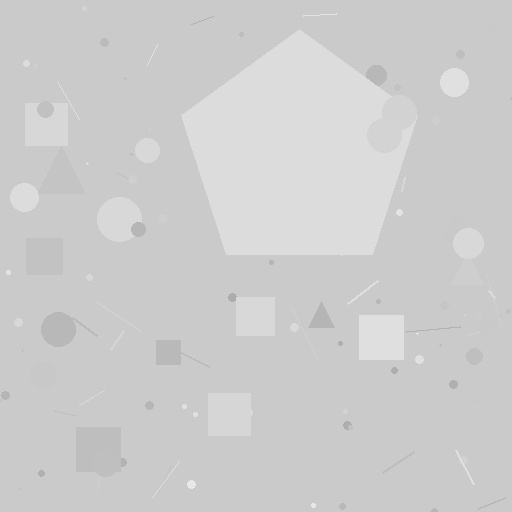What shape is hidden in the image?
A pentagon is hidden in the image.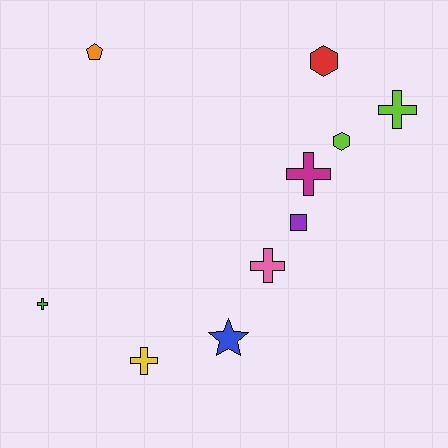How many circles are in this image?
There are no circles.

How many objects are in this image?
There are 10 objects.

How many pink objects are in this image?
There is 1 pink object.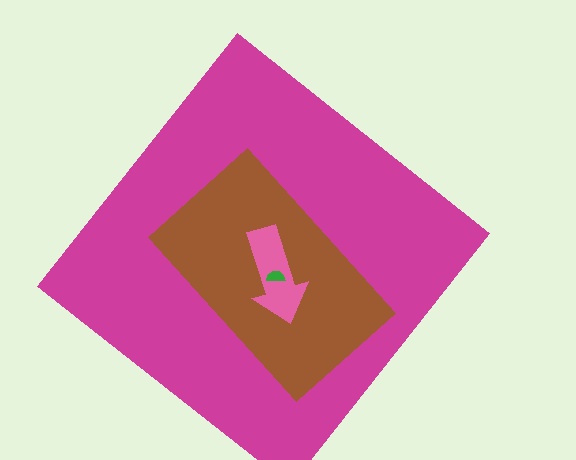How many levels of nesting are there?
4.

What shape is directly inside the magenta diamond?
The brown rectangle.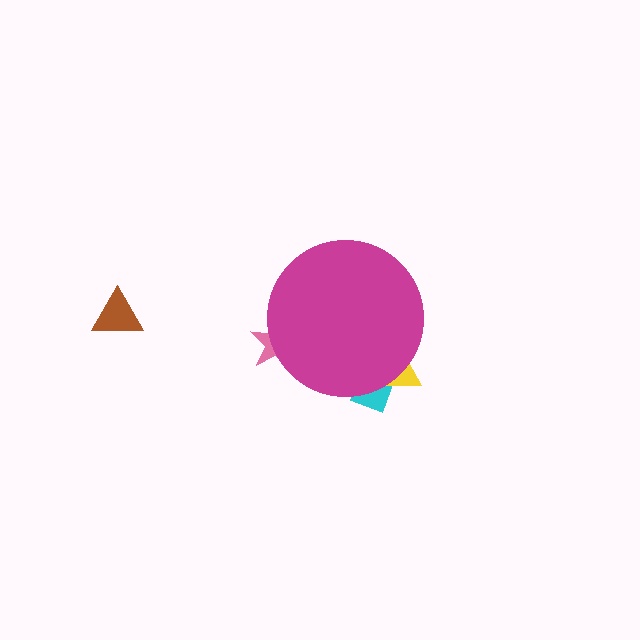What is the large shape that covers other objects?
A magenta circle.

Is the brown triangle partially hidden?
No, the brown triangle is fully visible.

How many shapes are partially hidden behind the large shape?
3 shapes are partially hidden.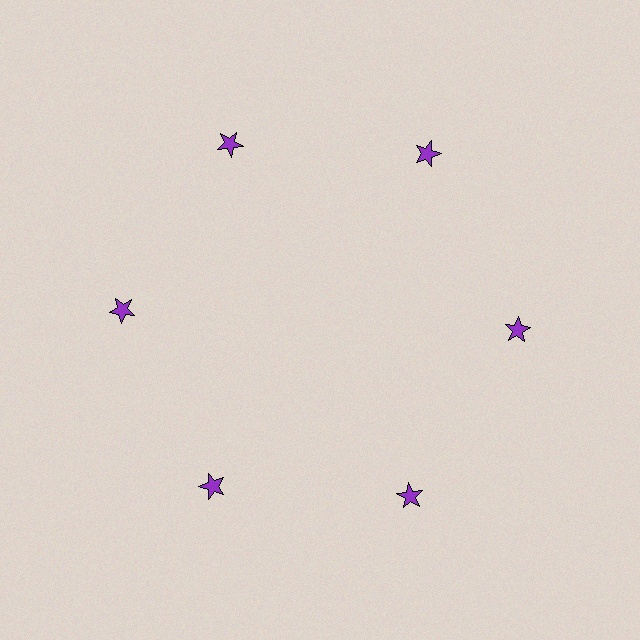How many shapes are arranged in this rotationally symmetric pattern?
There are 6 shapes, arranged in 6 groups of 1.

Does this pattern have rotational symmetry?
Yes, this pattern has 6-fold rotational symmetry. It looks the same after rotating 60 degrees around the center.